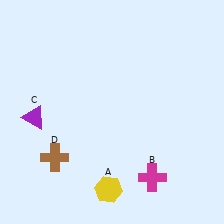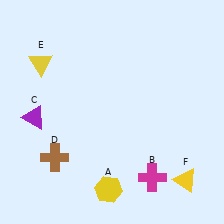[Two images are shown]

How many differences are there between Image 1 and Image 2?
There are 2 differences between the two images.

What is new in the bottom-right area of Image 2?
A yellow triangle (F) was added in the bottom-right area of Image 2.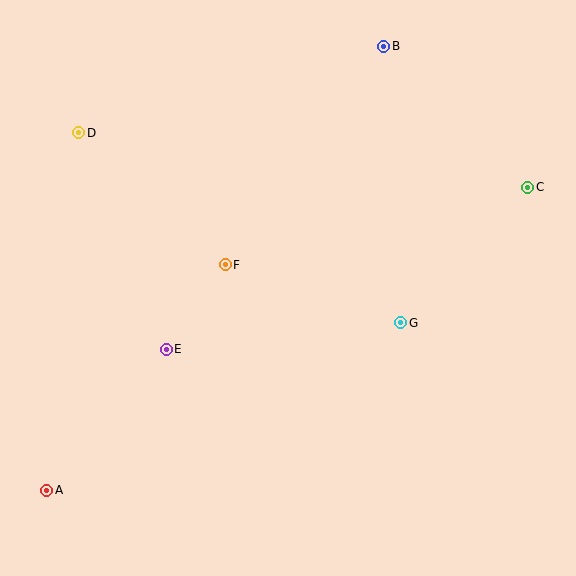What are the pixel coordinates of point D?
Point D is at (79, 133).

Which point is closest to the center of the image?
Point F at (225, 265) is closest to the center.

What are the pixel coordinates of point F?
Point F is at (225, 265).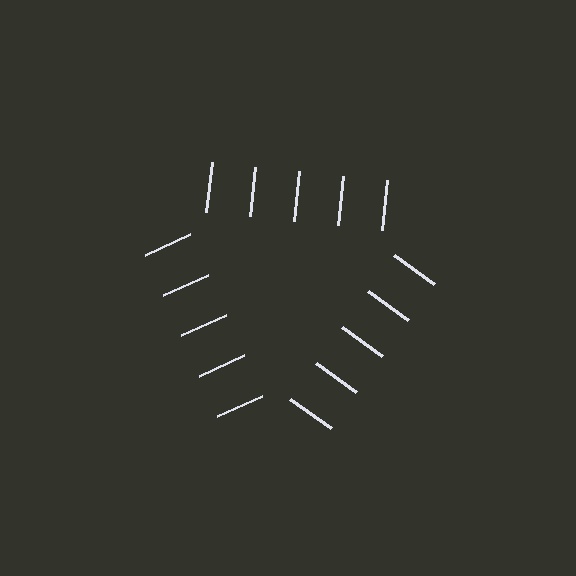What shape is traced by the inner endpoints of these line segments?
An illusory triangle — the line segments terminate on its edges but no continuous stroke is drawn.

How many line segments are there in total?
15 — 5 along each of the 3 edges.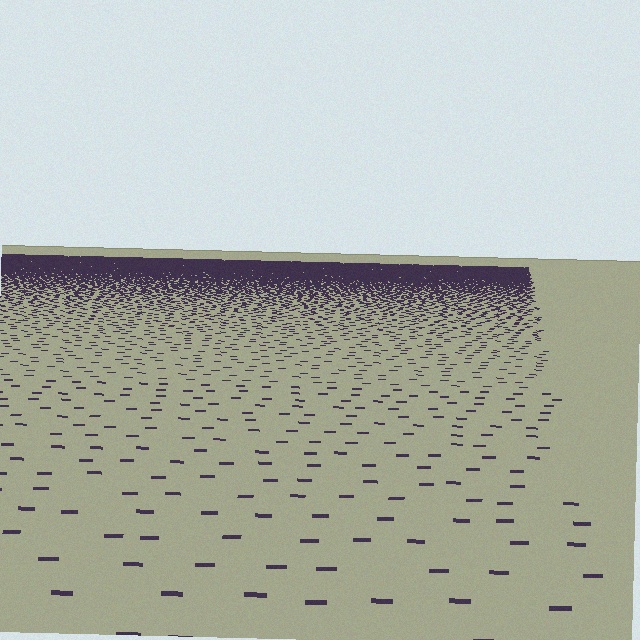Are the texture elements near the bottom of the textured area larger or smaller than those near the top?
Larger. Near the bottom, elements are closer to the viewer and appear at a bigger on-screen size.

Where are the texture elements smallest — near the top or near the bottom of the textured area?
Near the top.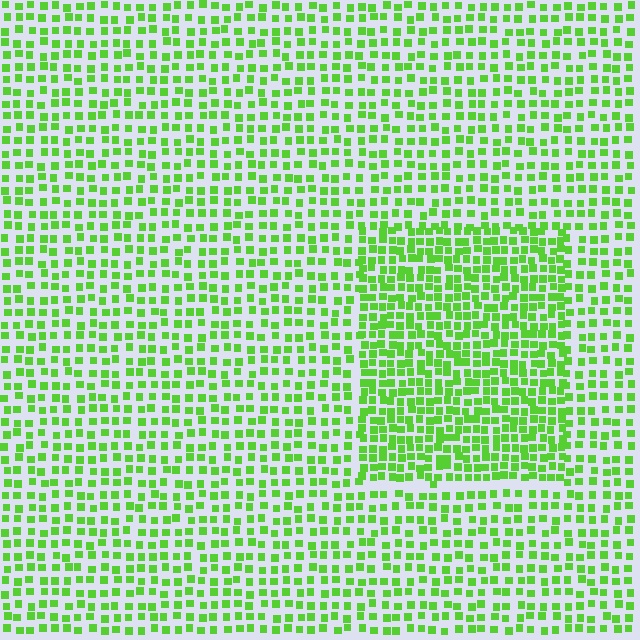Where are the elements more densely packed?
The elements are more densely packed inside the rectangle boundary.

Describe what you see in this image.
The image contains small lime elements arranged at two different densities. A rectangle-shaped region is visible where the elements are more densely packed than the surrounding area.